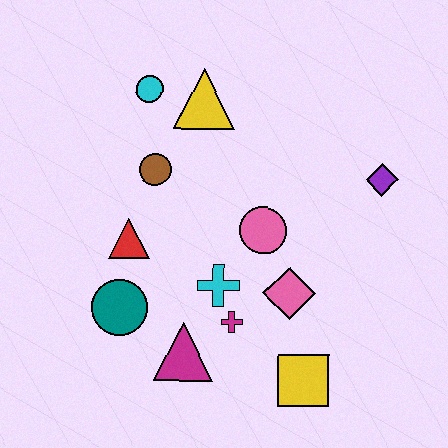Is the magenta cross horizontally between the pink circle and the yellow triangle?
Yes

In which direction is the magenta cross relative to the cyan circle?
The magenta cross is below the cyan circle.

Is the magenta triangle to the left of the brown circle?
No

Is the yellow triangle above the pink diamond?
Yes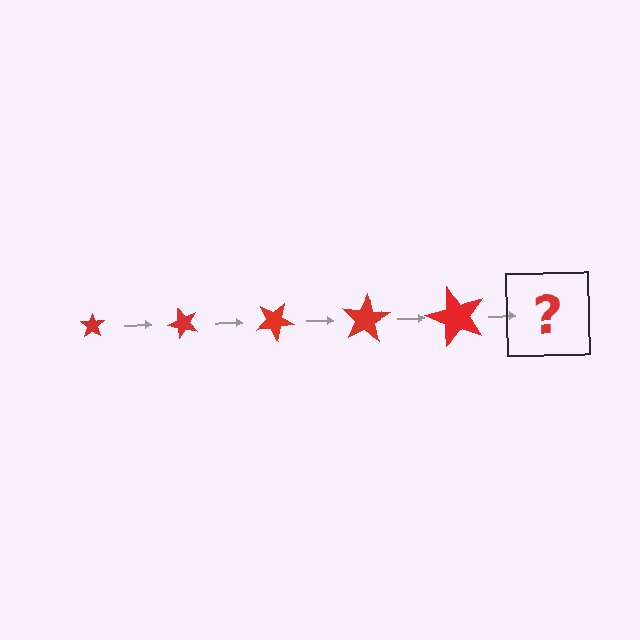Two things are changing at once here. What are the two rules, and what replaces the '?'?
The two rules are that the star grows larger each step and it rotates 50 degrees each step. The '?' should be a star, larger than the previous one and rotated 250 degrees from the start.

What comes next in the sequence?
The next element should be a star, larger than the previous one and rotated 250 degrees from the start.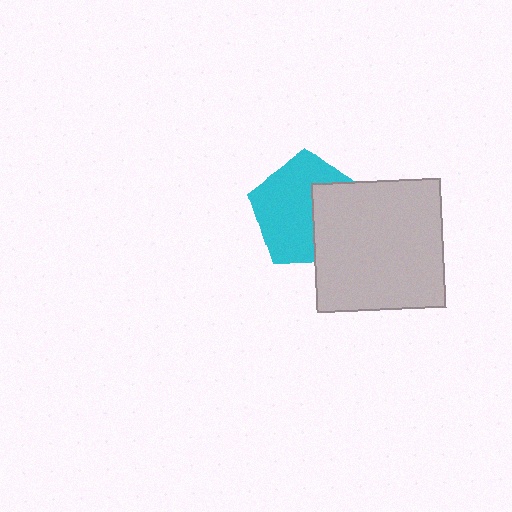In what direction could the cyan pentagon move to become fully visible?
The cyan pentagon could move left. That would shift it out from behind the light gray square entirely.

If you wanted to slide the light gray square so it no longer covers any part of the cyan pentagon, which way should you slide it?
Slide it right — that is the most direct way to separate the two shapes.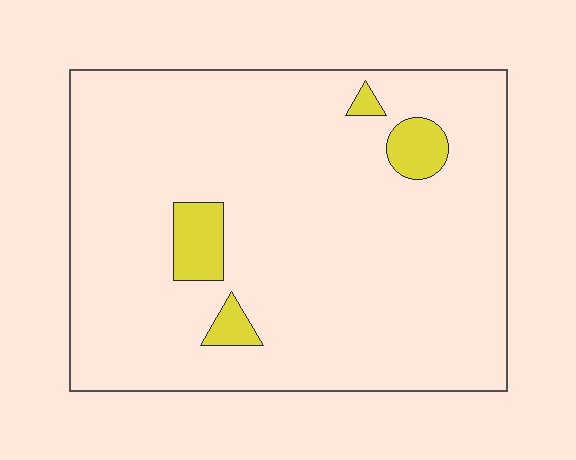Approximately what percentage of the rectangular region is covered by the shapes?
Approximately 5%.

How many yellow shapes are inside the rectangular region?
4.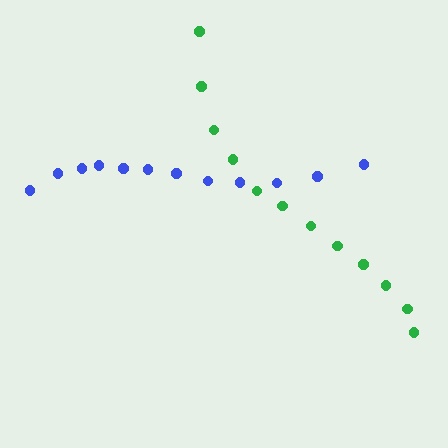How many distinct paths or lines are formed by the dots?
There are 2 distinct paths.